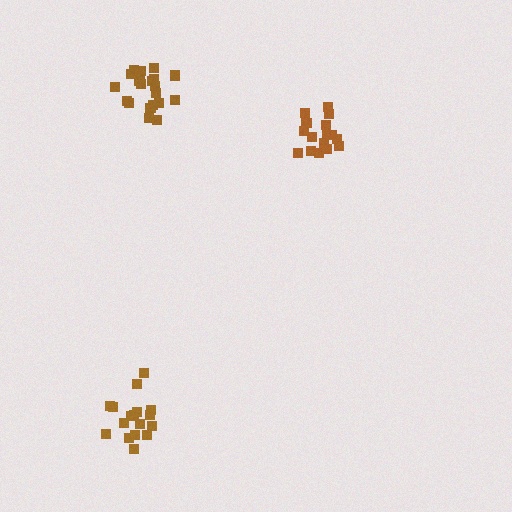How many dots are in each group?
Group 1: 20 dots, Group 2: 17 dots, Group 3: 17 dots (54 total).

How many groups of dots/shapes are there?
There are 3 groups.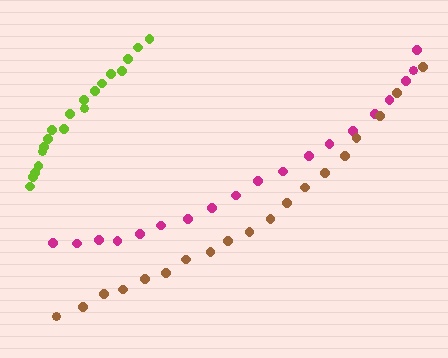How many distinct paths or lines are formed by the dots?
There are 3 distinct paths.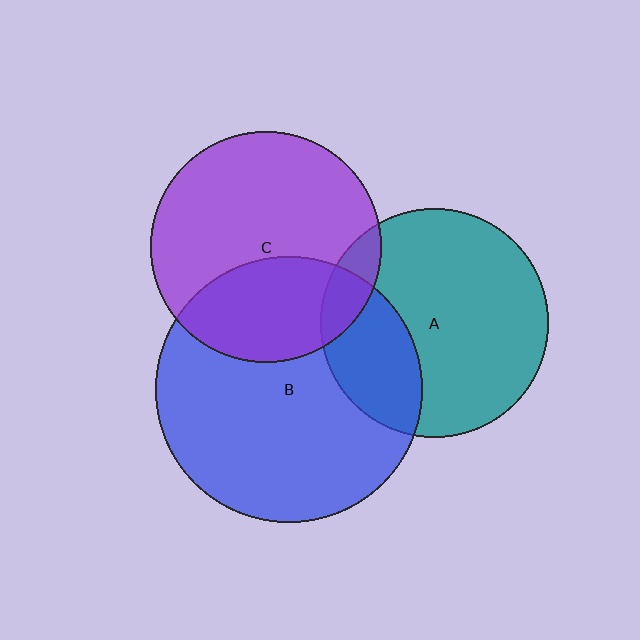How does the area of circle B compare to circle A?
Approximately 1.4 times.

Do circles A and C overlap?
Yes.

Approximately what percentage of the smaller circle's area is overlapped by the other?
Approximately 10%.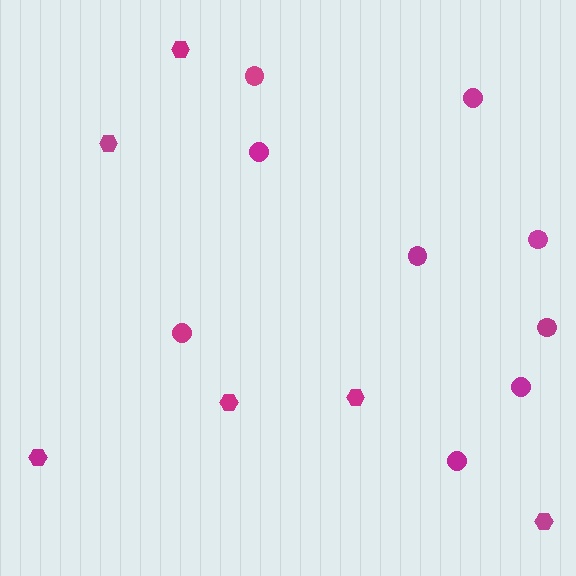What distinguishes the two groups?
There are 2 groups: one group of circles (9) and one group of hexagons (6).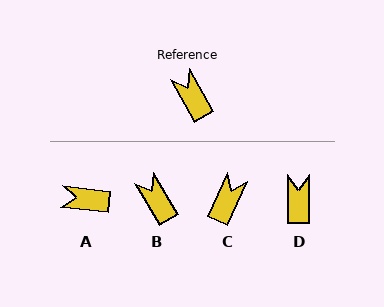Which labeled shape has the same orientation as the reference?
B.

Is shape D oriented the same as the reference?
No, it is off by about 30 degrees.